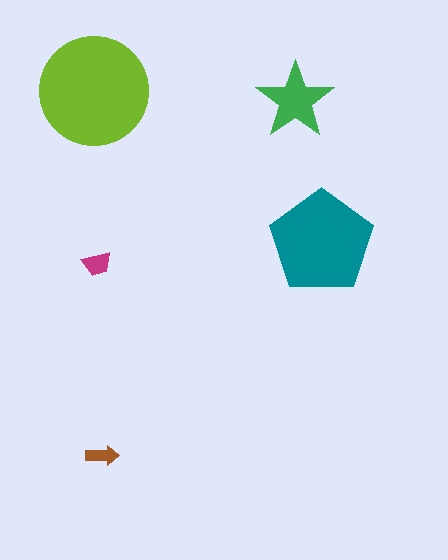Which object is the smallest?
The brown arrow.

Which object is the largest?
The lime circle.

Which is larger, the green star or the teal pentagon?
The teal pentagon.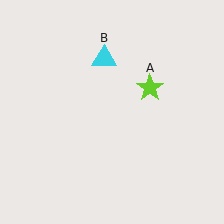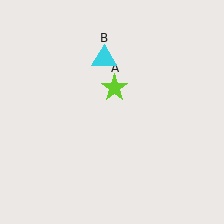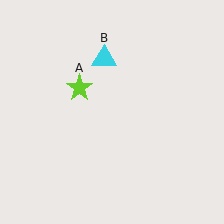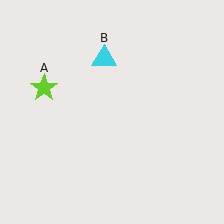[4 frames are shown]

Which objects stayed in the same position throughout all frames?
Cyan triangle (object B) remained stationary.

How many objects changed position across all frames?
1 object changed position: lime star (object A).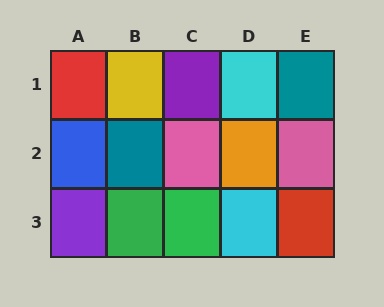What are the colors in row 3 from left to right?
Purple, green, green, cyan, red.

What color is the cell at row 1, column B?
Yellow.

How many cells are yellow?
1 cell is yellow.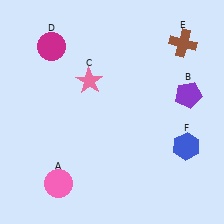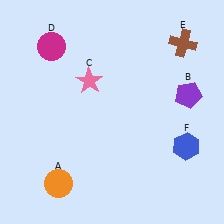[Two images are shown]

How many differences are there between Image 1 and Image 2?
There is 1 difference between the two images.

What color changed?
The circle (A) changed from pink in Image 1 to orange in Image 2.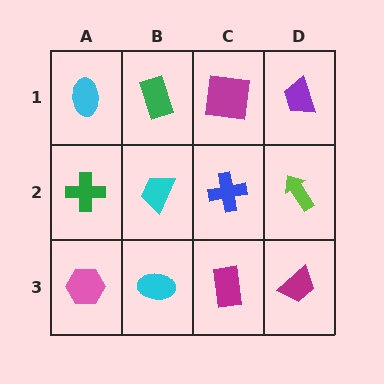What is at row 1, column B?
A green rectangle.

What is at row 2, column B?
A cyan trapezoid.